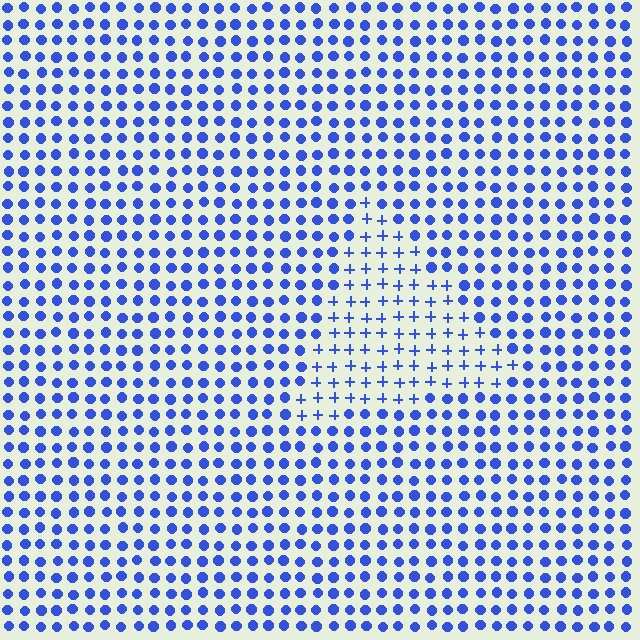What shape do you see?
I see a triangle.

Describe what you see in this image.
The image is filled with small blue elements arranged in a uniform grid. A triangle-shaped region contains plus signs, while the surrounding area contains circles. The boundary is defined purely by the change in element shape.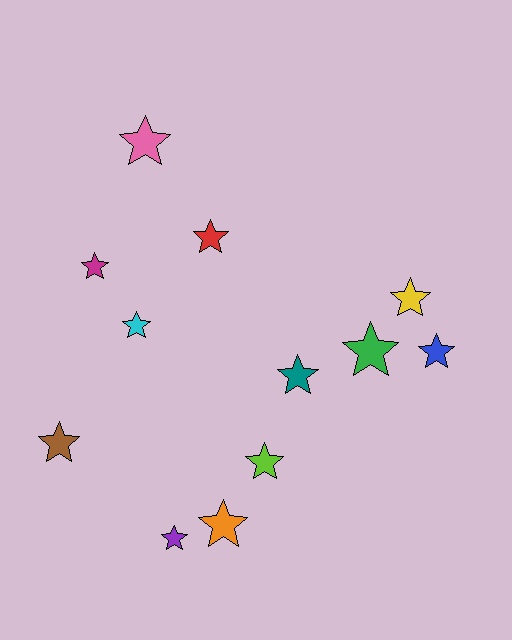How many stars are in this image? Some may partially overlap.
There are 12 stars.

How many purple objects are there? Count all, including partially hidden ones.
There is 1 purple object.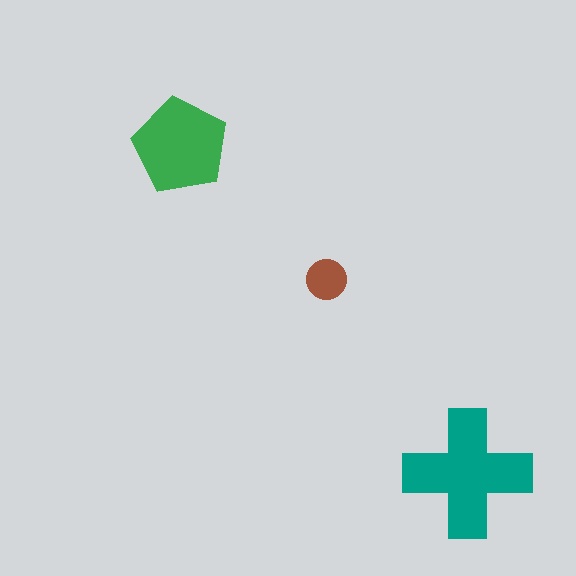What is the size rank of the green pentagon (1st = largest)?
2nd.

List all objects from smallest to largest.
The brown circle, the green pentagon, the teal cross.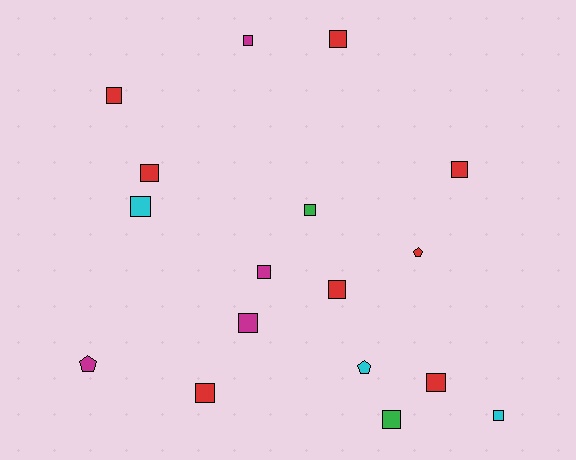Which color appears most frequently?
Red, with 8 objects.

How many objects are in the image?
There are 17 objects.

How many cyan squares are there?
There are 2 cyan squares.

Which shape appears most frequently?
Square, with 14 objects.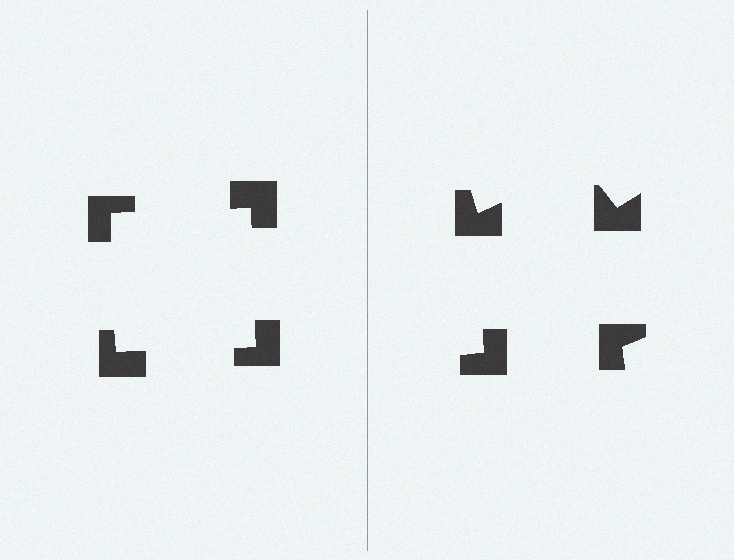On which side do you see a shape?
An illusory square appears on the left side. On the right side the wedge cuts are rotated, so no coherent shape forms.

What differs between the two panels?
The notched squares are positioned identically on both sides; only the wedge orientations differ. On the left they align to a square; on the right they are misaligned.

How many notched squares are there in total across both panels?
8 — 4 on each side.